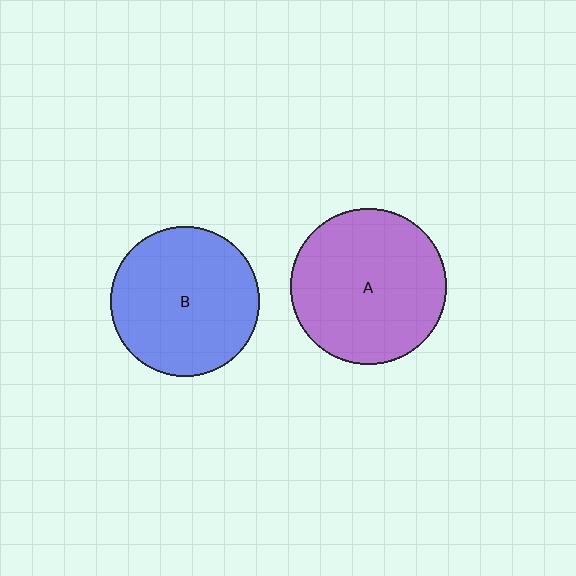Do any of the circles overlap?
No, none of the circles overlap.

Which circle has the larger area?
Circle A (purple).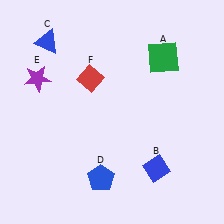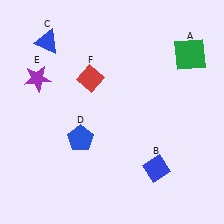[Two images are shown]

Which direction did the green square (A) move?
The green square (A) moved right.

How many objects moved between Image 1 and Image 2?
2 objects moved between the two images.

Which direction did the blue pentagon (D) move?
The blue pentagon (D) moved up.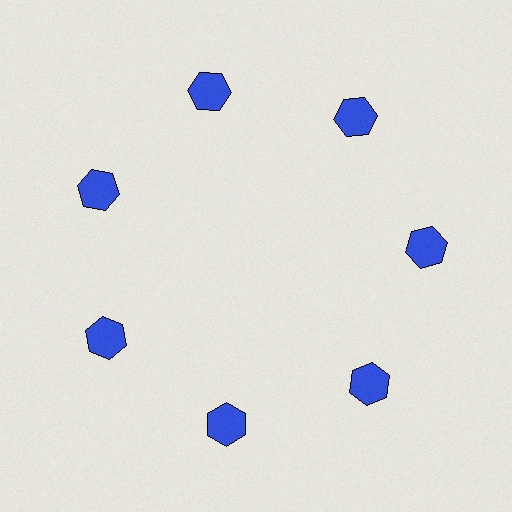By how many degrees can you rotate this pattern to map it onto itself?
The pattern maps onto itself every 51 degrees of rotation.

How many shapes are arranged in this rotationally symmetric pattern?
There are 7 shapes, arranged in 7 groups of 1.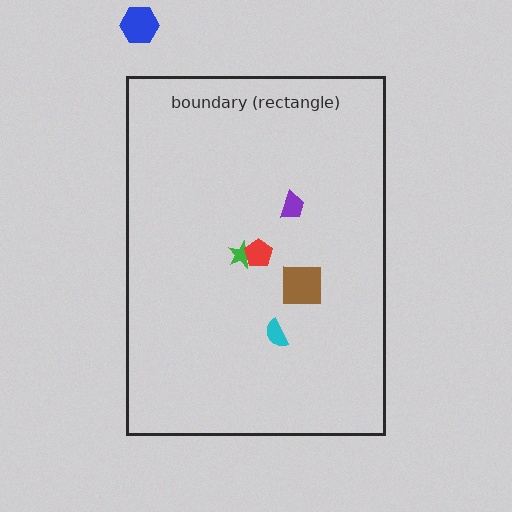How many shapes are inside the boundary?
5 inside, 1 outside.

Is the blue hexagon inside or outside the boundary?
Outside.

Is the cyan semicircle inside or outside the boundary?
Inside.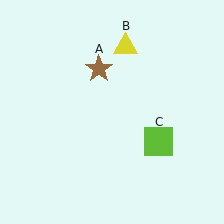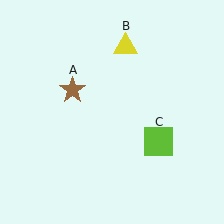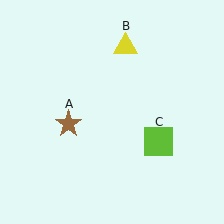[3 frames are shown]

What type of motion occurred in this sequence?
The brown star (object A) rotated counterclockwise around the center of the scene.